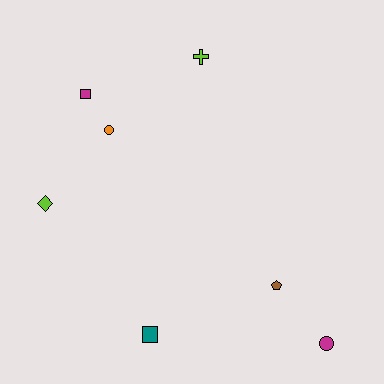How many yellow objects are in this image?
There are no yellow objects.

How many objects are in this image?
There are 7 objects.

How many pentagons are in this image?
There is 1 pentagon.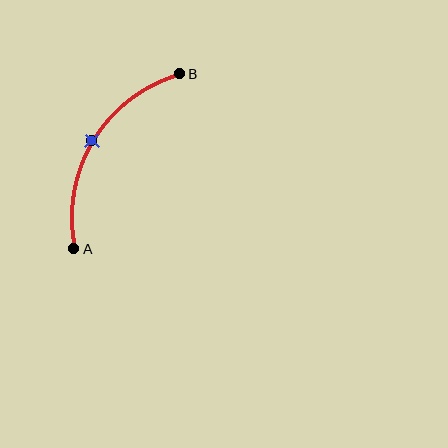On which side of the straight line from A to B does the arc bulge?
The arc bulges to the left of the straight line connecting A and B.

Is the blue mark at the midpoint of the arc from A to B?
Yes. The blue mark lies on the arc at equal arc-length from both A and B — it is the arc midpoint.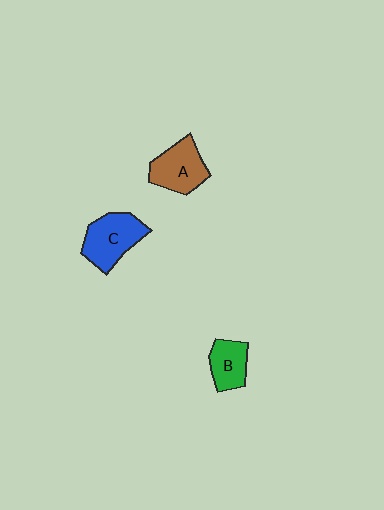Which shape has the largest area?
Shape C (blue).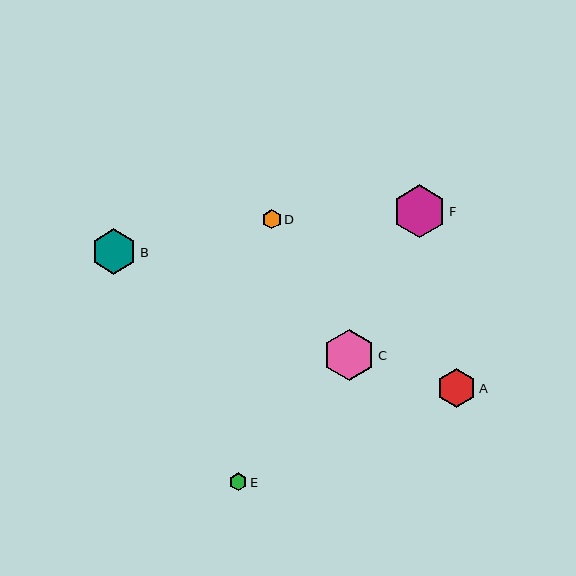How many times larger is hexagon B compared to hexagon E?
Hexagon B is approximately 2.5 times the size of hexagon E.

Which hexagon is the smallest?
Hexagon E is the smallest with a size of approximately 18 pixels.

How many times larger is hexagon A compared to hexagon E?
Hexagon A is approximately 2.2 times the size of hexagon E.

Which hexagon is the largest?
Hexagon F is the largest with a size of approximately 53 pixels.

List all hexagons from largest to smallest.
From largest to smallest: F, C, B, A, D, E.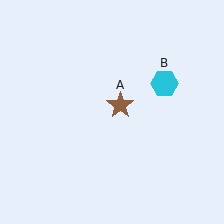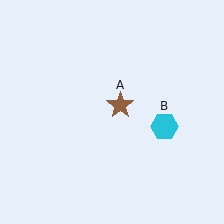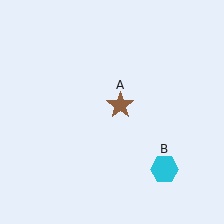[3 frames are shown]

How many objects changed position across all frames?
1 object changed position: cyan hexagon (object B).